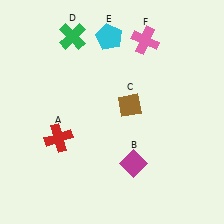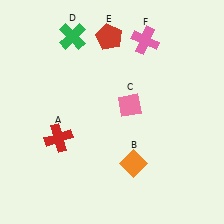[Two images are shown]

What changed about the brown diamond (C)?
In Image 1, C is brown. In Image 2, it changed to pink.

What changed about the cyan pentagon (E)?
In Image 1, E is cyan. In Image 2, it changed to red.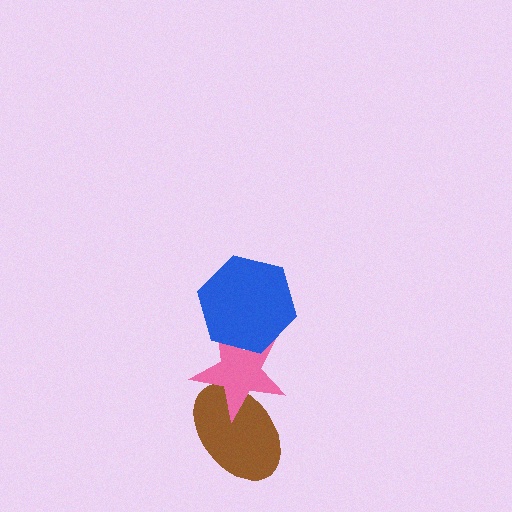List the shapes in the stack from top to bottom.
From top to bottom: the blue hexagon, the pink star, the brown ellipse.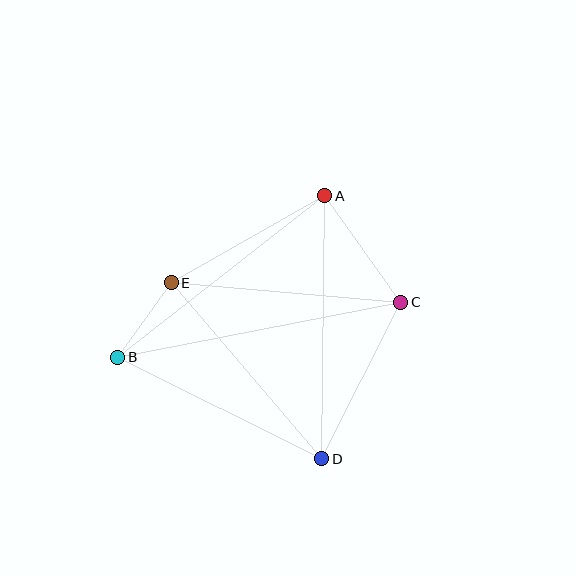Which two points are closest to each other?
Points B and E are closest to each other.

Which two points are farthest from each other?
Points B and C are farthest from each other.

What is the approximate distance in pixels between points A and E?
The distance between A and E is approximately 176 pixels.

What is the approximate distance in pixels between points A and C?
The distance between A and C is approximately 131 pixels.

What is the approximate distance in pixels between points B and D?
The distance between B and D is approximately 228 pixels.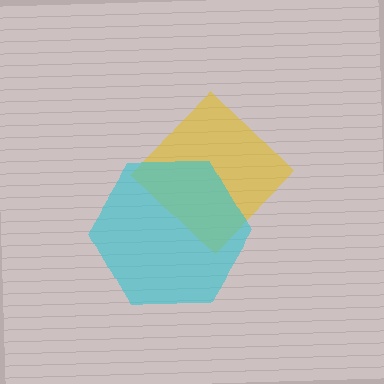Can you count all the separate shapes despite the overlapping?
Yes, there are 2 separate shapes.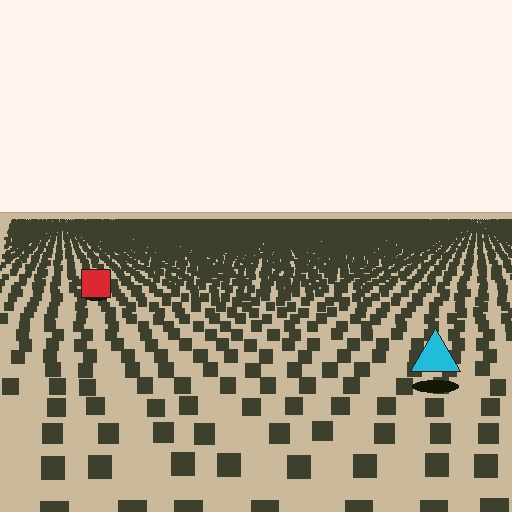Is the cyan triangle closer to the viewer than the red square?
Yes. The cyan triangle is closer — you can tell from the texture gradient: the ground texture is coarser near it.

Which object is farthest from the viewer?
The red square is farthest from the viewer. It appears smaller and the ground texture around it is denser.